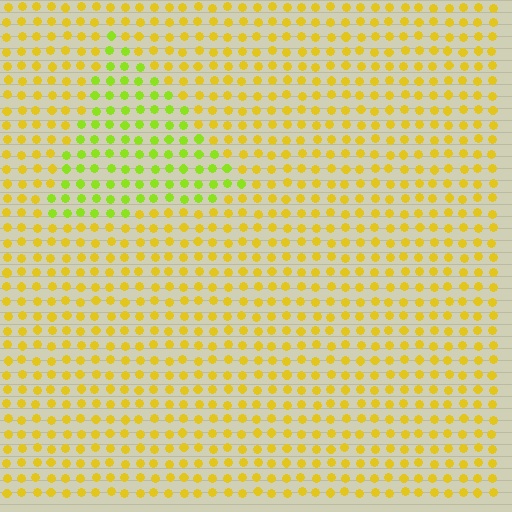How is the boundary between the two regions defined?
The boundary is defined purely by a slight shift in hue (about 35 degrees). Spacing, size, and orientation are identical on both sides.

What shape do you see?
I see a triangle.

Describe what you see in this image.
The image is filled with small yellow elements in a uniform arrangement. A triangle-shaped region is visible where the elements are tinted to a slightly different hue, forming a subtle color boundary.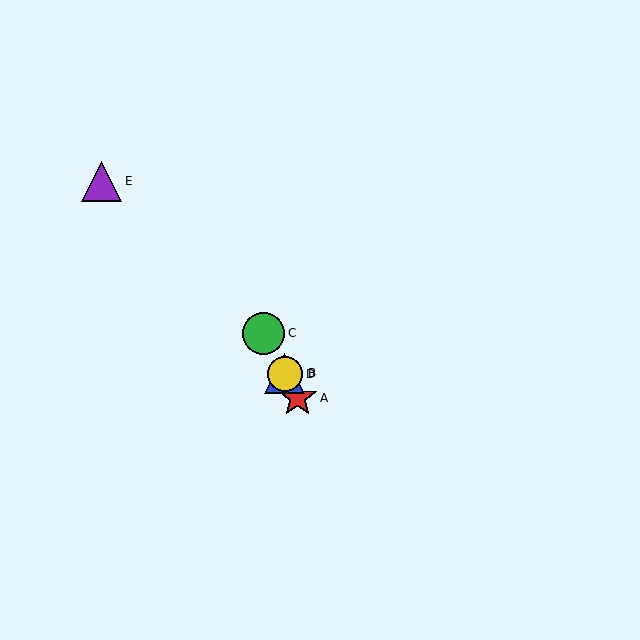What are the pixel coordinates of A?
Object A is at (298, 398).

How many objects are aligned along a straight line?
4 objects (A, B, C, D) are aligned along a straight line.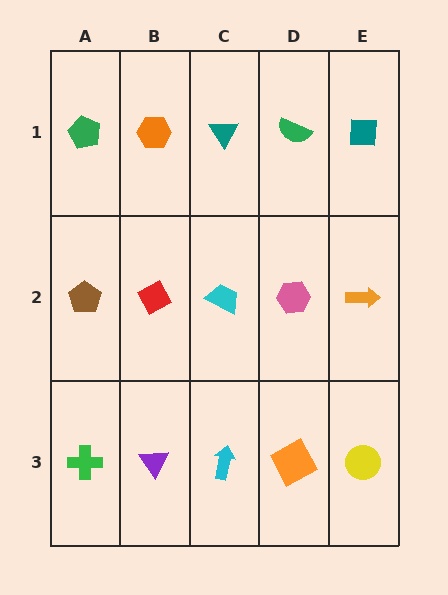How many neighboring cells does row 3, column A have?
2.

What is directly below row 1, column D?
A pink hexagon.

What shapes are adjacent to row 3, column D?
A pink hexagon (row 2, column D), a cyan arrow (row 3, column C), a yellow circle (row 3, column E).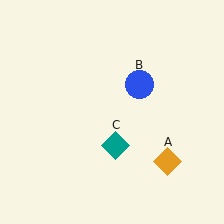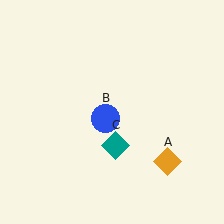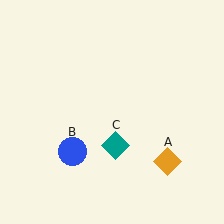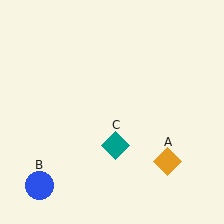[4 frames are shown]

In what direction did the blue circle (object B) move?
The blue circle (object B) moved down and to the left.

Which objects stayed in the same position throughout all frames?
Orange diamond (object A) and teal diamond (object C) remained stationary.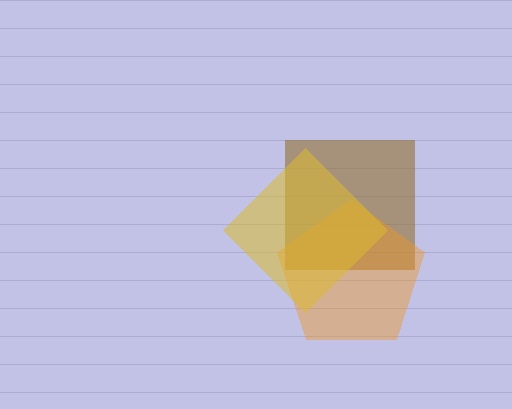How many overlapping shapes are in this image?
There are 3 overlapping shapes in the image.